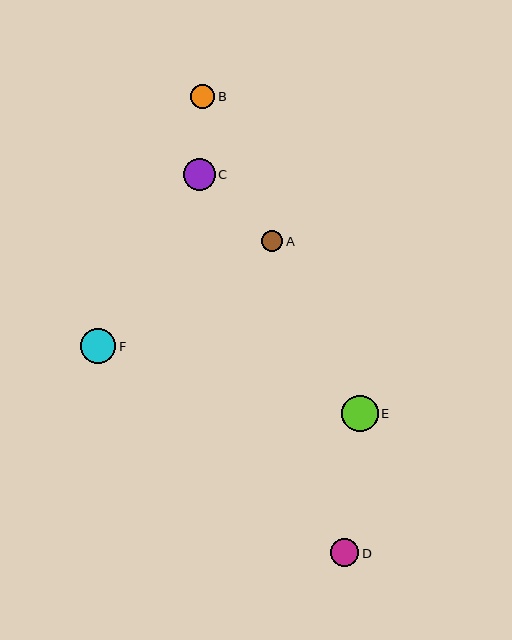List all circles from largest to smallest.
From largest to smallest: E, F, C, D, B, A.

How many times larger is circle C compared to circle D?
Circle C is approximately 1.1 times the size of circle D.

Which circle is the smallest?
Circle A is the smallest with a size of approximately 21 pixels.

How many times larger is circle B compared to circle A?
Circle B is approximately 1.2 times the size of circle A.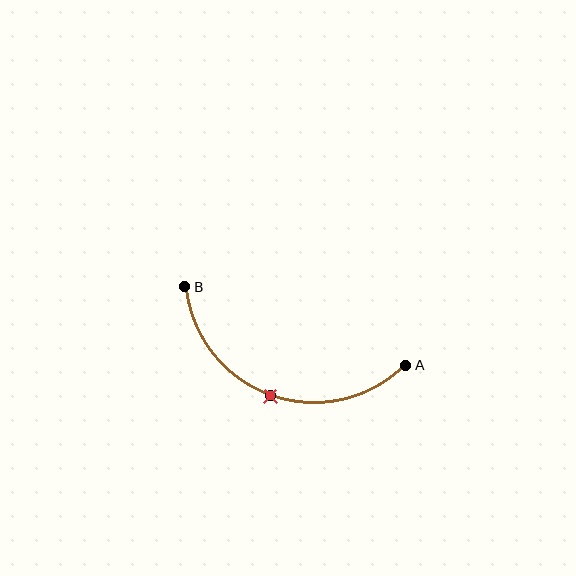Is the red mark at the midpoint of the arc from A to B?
Yes. The red mark lies on the arc at equal arc-length from both A and B — it is the arc midpoint.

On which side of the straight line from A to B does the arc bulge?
The arc bulges below the straight line connecting A and B.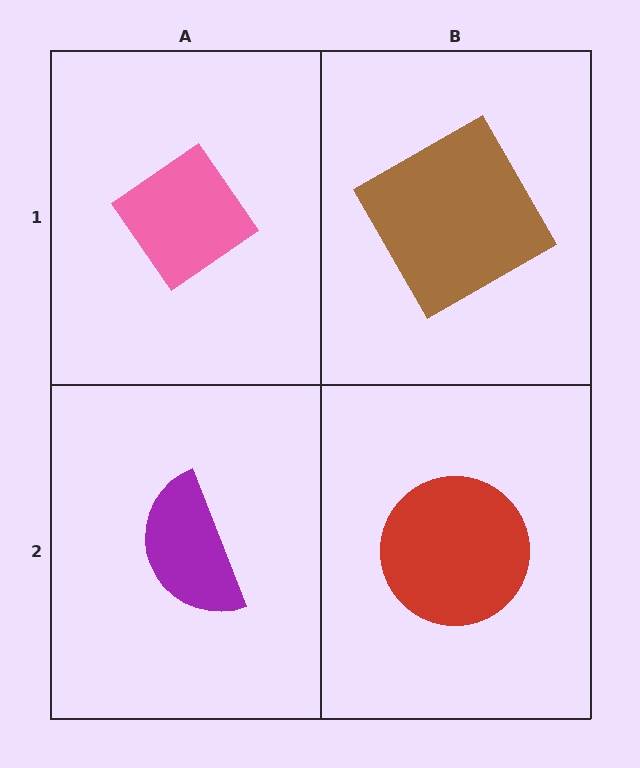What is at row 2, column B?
A red circle.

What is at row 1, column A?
A pink diamond.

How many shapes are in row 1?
2 shapes.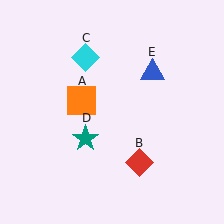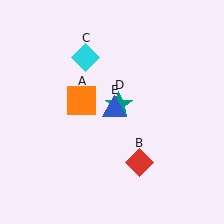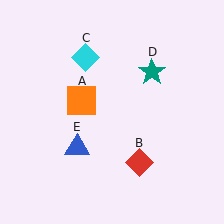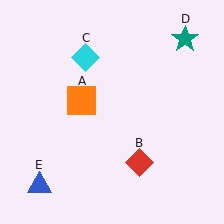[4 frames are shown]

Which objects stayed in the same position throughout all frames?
Orange square (object A) and red diamond (object B) and cyan diamond (object C) remained stationary.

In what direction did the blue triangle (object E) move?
The blue triangle (object E) moved down and to the left.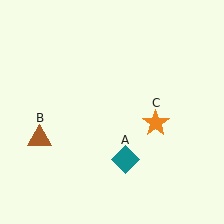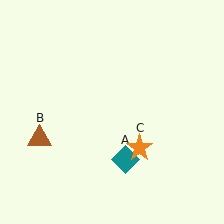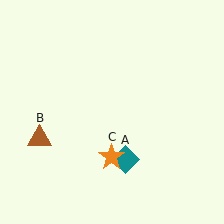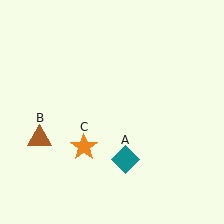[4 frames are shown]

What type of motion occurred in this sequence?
The orange star (object C) rotated clockwise around the center of the scene.